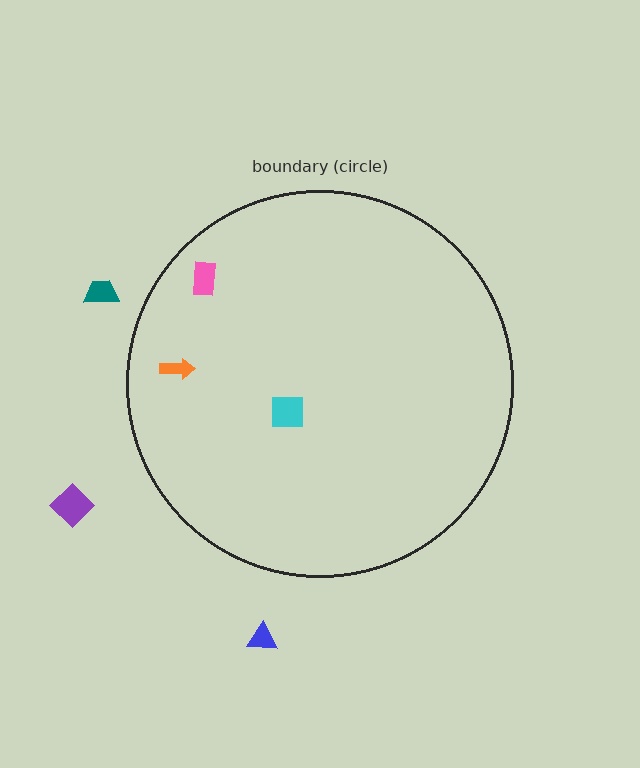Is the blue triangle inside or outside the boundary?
Outside.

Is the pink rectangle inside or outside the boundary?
Inside.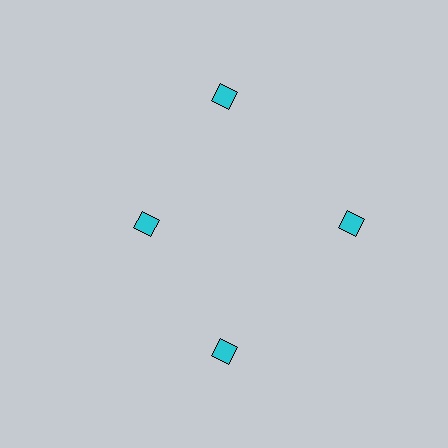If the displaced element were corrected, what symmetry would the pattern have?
It would have 4-fold rotational symmetry — the pattern would map onto itself every 90 degrees.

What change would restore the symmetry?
The symmetry would be restored by moving it outward, back onto the ring so that all 4 diamonds sit at equal angles and equal distance from the center.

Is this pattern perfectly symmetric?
No. The 4 cyan diamonds are arranged in a ring, but one element near the 9 o'clock position is pulled inward toward the center, breaking the 4-fold rotational symmetry.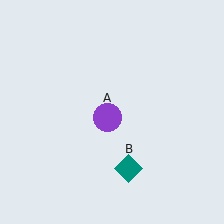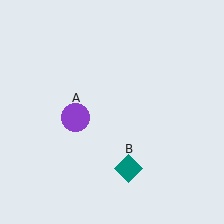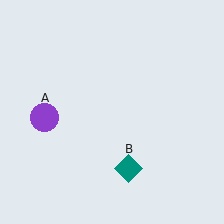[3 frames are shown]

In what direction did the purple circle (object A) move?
The purple circle (object A) moved left.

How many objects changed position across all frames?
1 object changed position: purple circle (object A).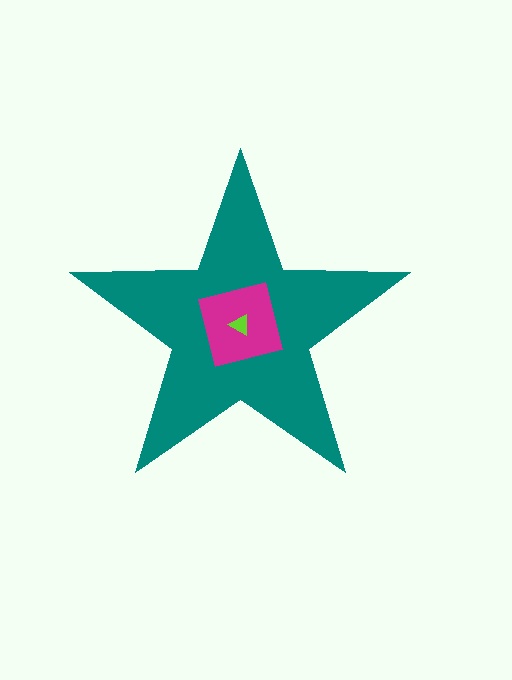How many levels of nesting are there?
3.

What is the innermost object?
The lime triangle.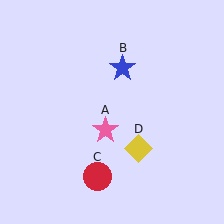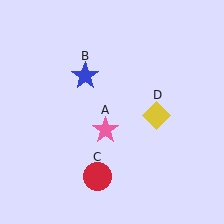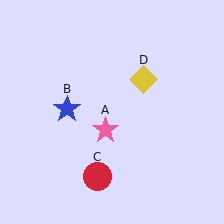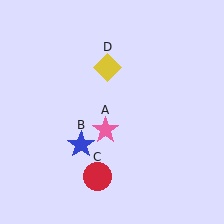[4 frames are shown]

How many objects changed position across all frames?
2 objects changed position: blue star (object B), yellow diamond (object D).